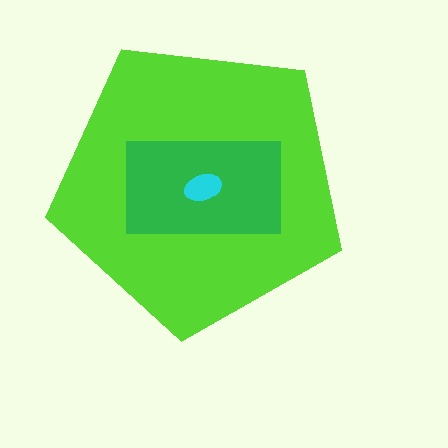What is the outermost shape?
The lime pentagon.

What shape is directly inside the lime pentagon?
The green rectangle.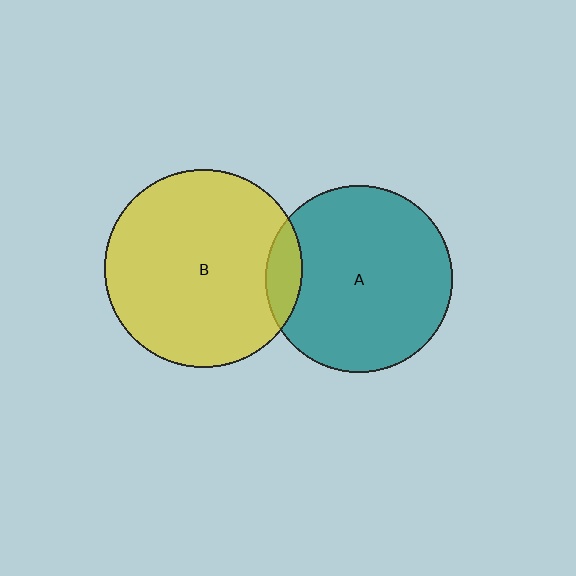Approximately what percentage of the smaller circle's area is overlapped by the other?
Approximately 10%.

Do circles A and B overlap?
Yes.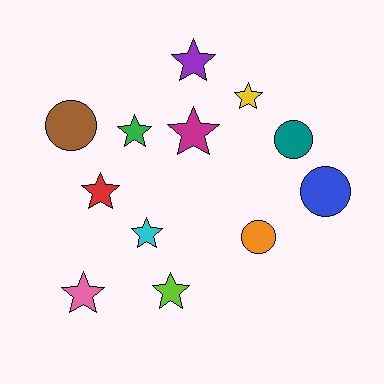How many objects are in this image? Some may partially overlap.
There are 12 objects.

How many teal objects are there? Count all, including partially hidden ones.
There is 1 teal object.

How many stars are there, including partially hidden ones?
There are 8 stars.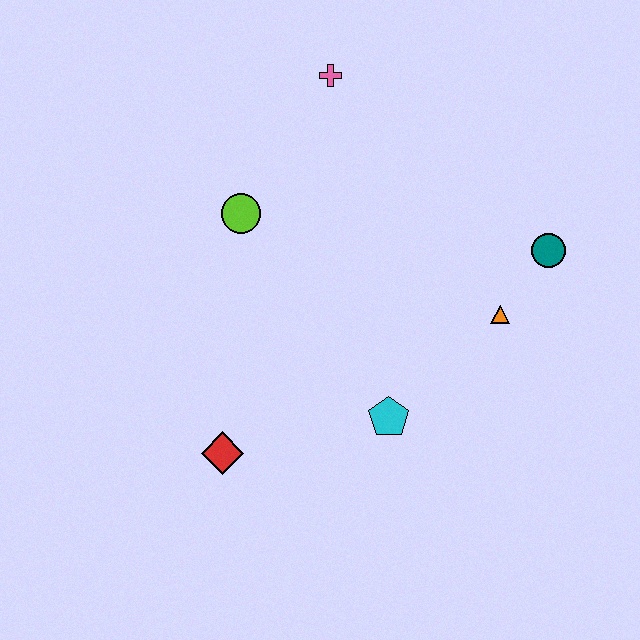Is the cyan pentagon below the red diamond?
No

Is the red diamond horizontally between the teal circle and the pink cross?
No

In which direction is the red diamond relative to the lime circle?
The red diamond is below the lime circle.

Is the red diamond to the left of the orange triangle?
Yes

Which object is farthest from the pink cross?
The red diamond is farthest from the pink cross.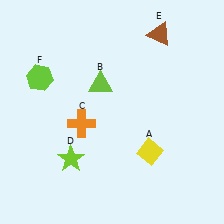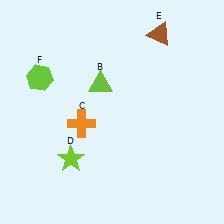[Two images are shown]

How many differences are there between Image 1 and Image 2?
There is 1 difference between the two images.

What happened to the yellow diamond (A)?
The yellow diamond (A) was removed in Image 2. It was in the bottom-right area of Image 1.